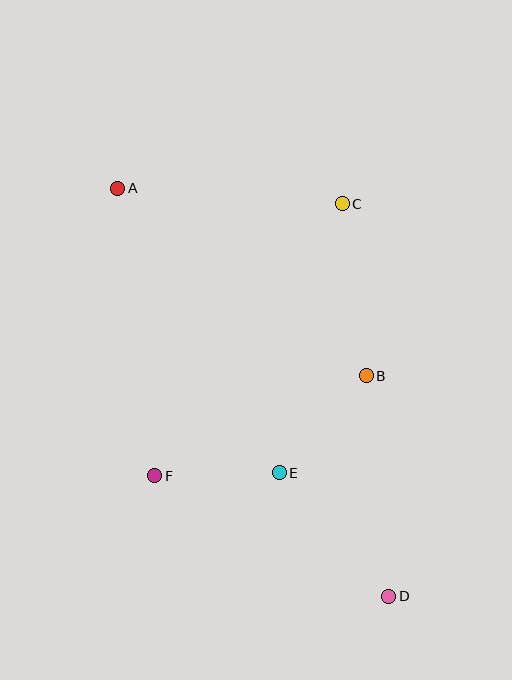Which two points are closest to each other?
Points E and F are closest to each other.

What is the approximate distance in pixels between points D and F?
The distance between D and F is approximately 263 pixels.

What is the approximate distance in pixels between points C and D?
The distance between C and D is approximately 396 pixels.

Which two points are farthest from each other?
Points A and D are farthest from each other.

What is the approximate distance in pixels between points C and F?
The distance between C and F is approximately 331 pixels.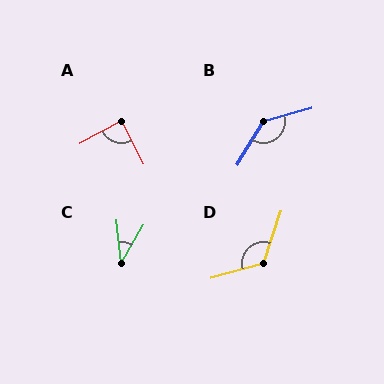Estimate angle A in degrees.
Approximately 88 degrees.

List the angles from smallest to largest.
C (36°), A (88°), D (124°), B (137°).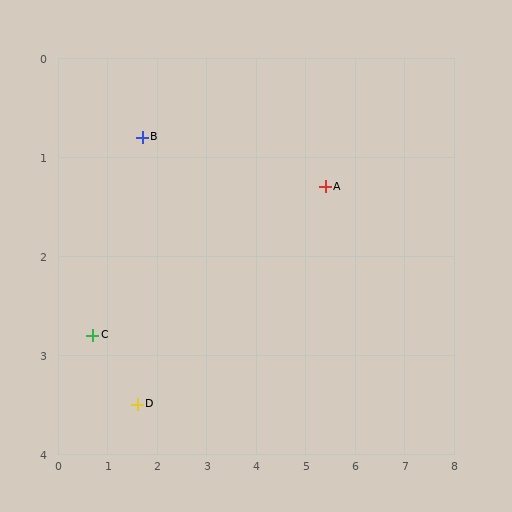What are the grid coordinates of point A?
Point A is at approximately (5.4, 1.3).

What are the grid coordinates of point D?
Point D is at approximately (1.6, 3.5).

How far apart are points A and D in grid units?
Points A and D are about 4.4 grid units apart.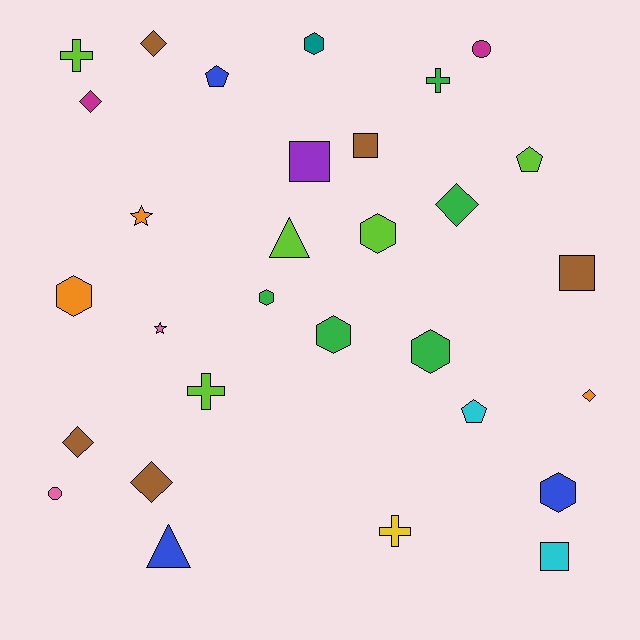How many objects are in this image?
There are 30 objects.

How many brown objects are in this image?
There are 5 brown objects.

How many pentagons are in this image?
There are 3 pentagons.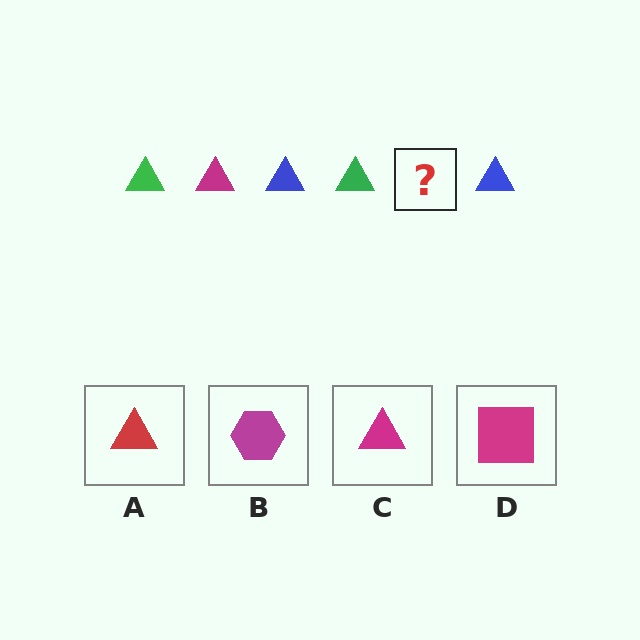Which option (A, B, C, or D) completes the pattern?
C.